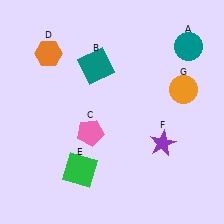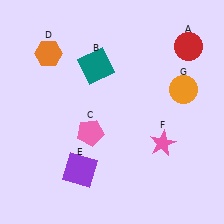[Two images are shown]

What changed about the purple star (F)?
In Image 1, F is purple. In Image 2, it changed to pink.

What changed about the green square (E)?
In Image 1, E is green. In Image 2, it changed to purple.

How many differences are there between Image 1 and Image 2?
There are 3 differences between the two images.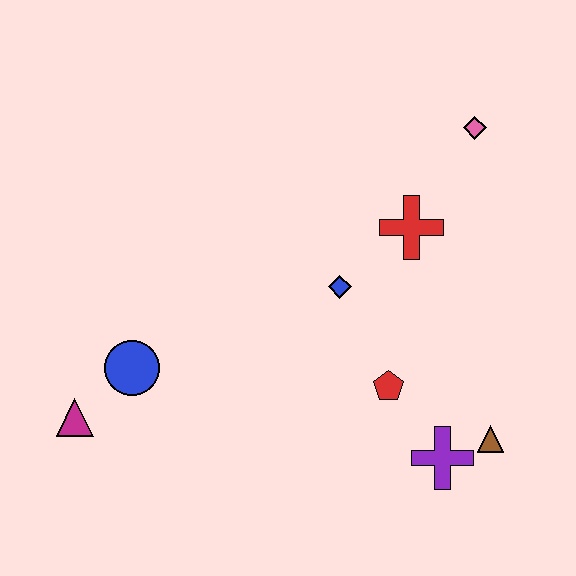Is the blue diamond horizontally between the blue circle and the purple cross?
Yes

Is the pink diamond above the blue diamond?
Yes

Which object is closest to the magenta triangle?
The blue circle is closest to the magenta triangle.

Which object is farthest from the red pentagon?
The magenta triangle is farthest from the red pentagon.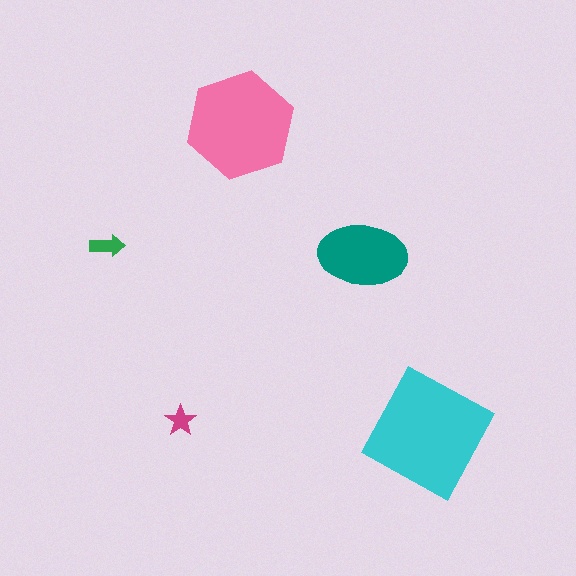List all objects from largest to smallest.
The cyan square, the pink hexagon, the teal ellipse, the green arrow, the magenta star.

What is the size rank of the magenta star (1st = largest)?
5th.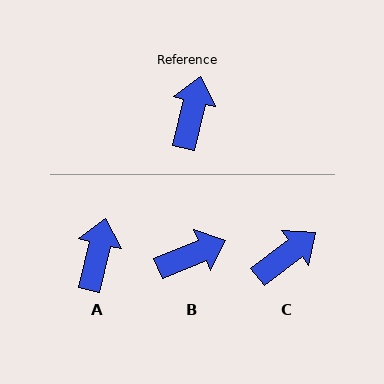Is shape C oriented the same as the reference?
No, it is off by about 39 degrees.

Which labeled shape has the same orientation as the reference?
A.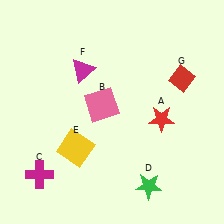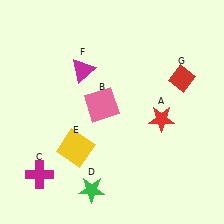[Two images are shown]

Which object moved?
The green star (D) moved left.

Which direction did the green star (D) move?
The green star (D) moved left.